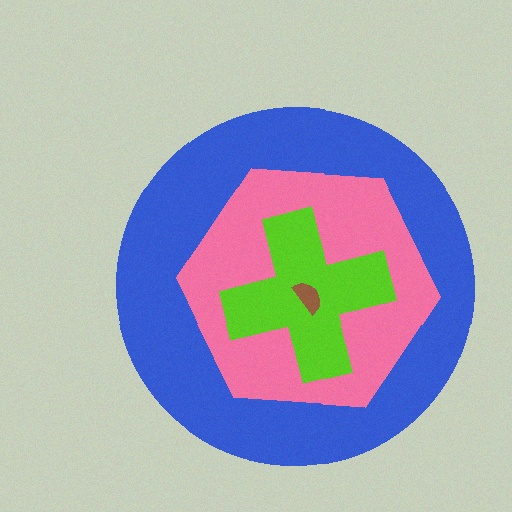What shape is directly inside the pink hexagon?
The lime cross.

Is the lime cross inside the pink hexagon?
Yes.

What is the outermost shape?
The blue circle.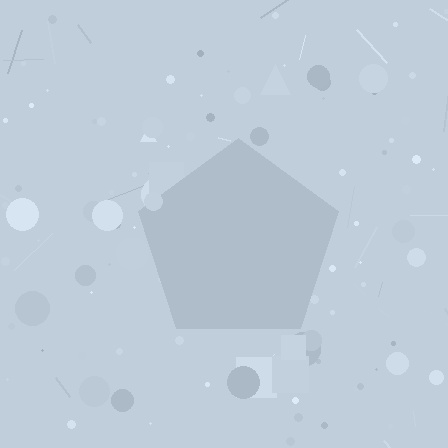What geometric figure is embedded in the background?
A pentagon is embedded in the background.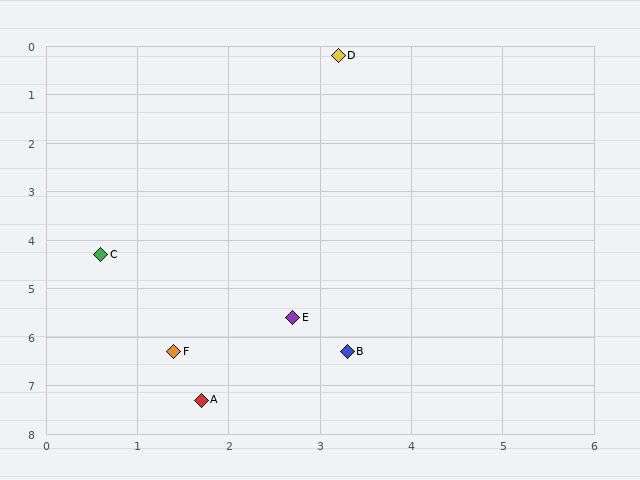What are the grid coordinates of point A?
Point A is at approximately (1.7, 7.3).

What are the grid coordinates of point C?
Point C is at approximately (0.6, 4.3).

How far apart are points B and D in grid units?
Points B and D are about 6.1 grid units apart.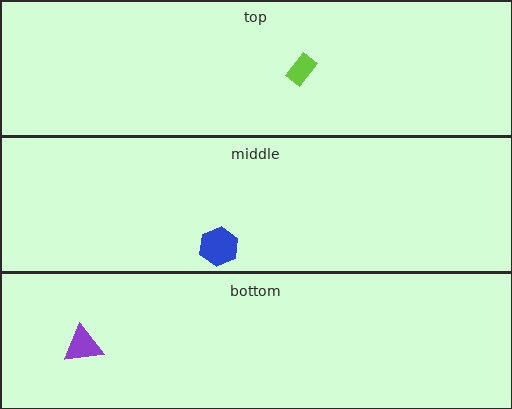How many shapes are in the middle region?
1.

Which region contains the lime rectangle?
The top region.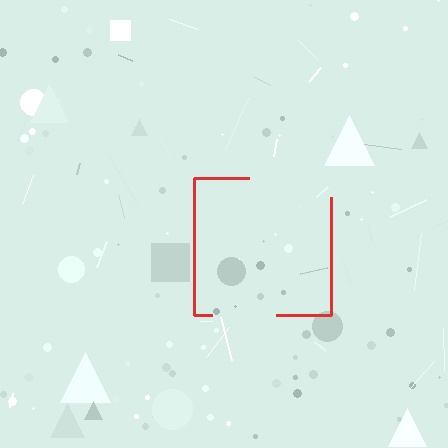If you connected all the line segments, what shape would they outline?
They would outline a square.